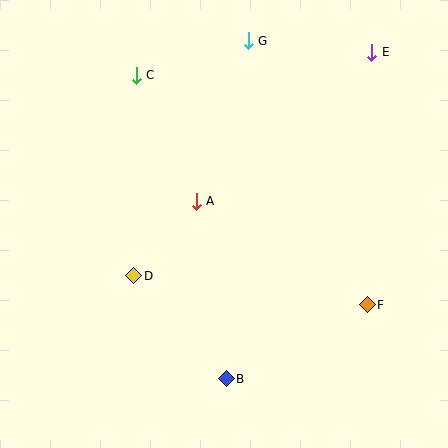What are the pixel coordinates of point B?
Point B is at (226, 379).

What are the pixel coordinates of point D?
Point D is at (134, 276).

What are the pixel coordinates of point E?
Point E is at (372, 52).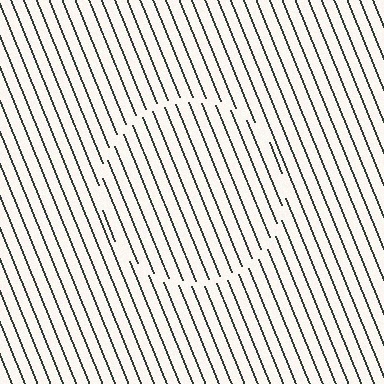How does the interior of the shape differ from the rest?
The interior of the shape contains the same grating, shifted by half a period — the contour is defined by the phase discontinuity where line-ends from the inner and outer gratings abut.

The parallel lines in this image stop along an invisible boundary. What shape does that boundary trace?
An illusory circle. The interior of the shape contains the same grating, shifted by half a period — the contour is defined by the phase discontinuity where line-ends from the inner and outer gratings abut.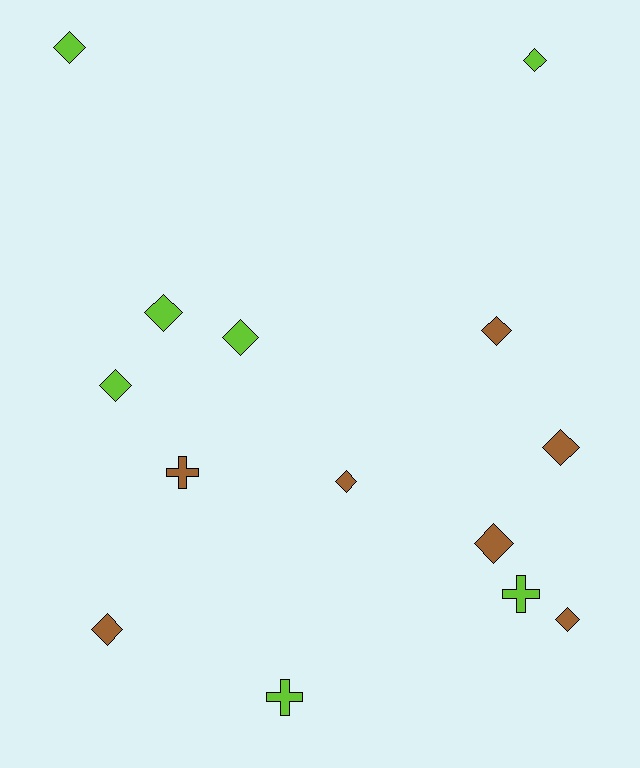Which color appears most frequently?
Lime, with 7 objects.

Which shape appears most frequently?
Diamond, with 11 objects.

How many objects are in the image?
There are 14 objects.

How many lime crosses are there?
There are 2 lime crosses.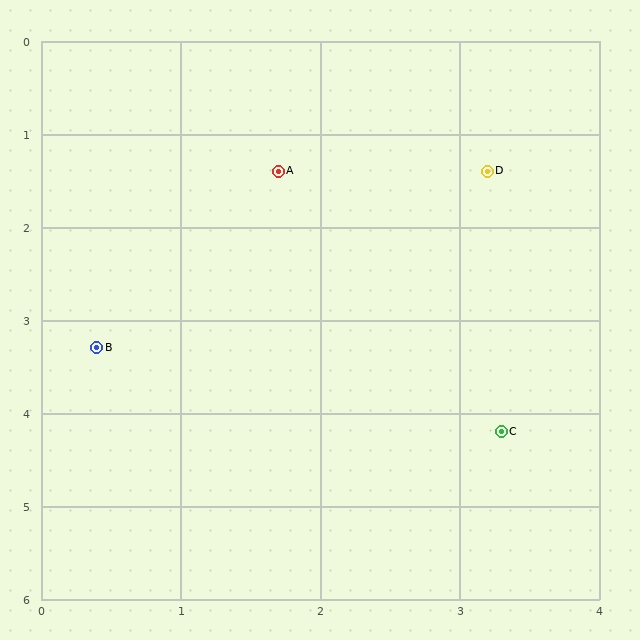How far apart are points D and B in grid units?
Points D and B are about 3.4 grid units apart.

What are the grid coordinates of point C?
Point C is at approximately (3.3, 4.2).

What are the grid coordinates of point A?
Point A is at approximately (1.7, 1.4).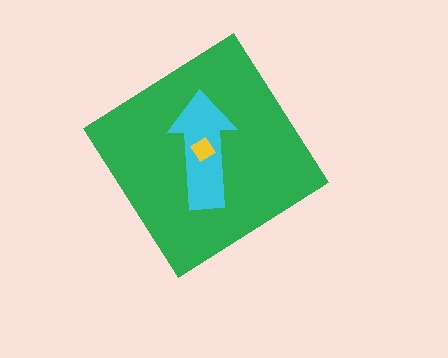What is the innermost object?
The yellow diamond.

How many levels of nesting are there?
3.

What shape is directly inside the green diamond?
The cyan arrow.